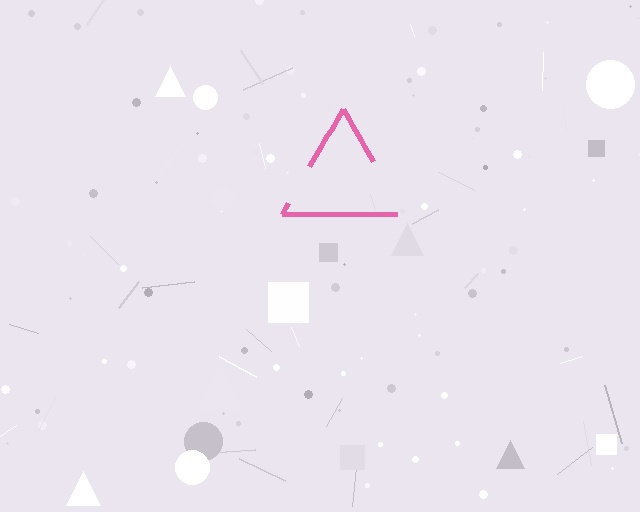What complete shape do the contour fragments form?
The contour fragments form a triangle.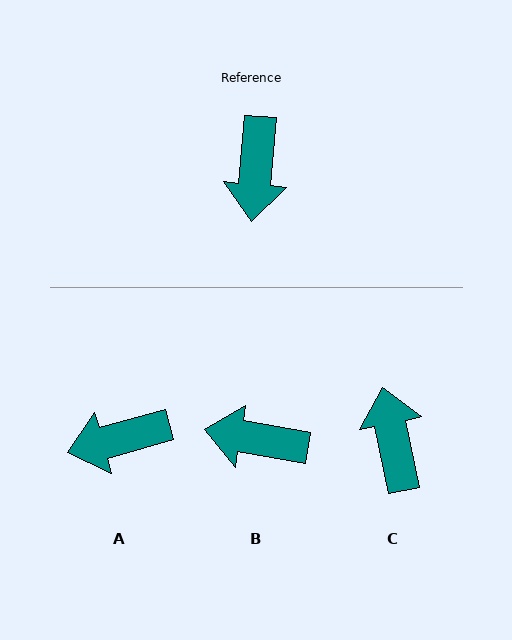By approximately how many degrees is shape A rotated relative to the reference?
Approximately 70 degrees clockwise.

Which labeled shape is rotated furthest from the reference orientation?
C, about 163 degrees away.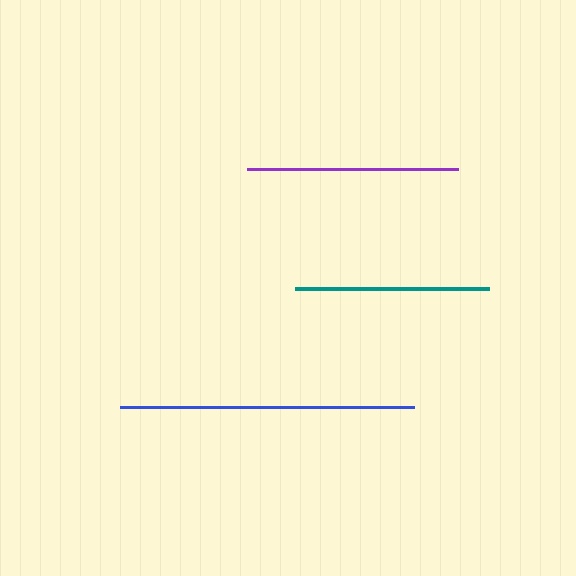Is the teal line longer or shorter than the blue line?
The blue line is longer than the teal line.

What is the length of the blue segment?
The blue segment is approximately 294 pixels long.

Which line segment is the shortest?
The teal line is the shortest at approximately 194 pixels.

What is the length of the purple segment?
The purple segment is approximately 211 pixels long.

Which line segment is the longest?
The blue line is the longest at approximately 294 pixels.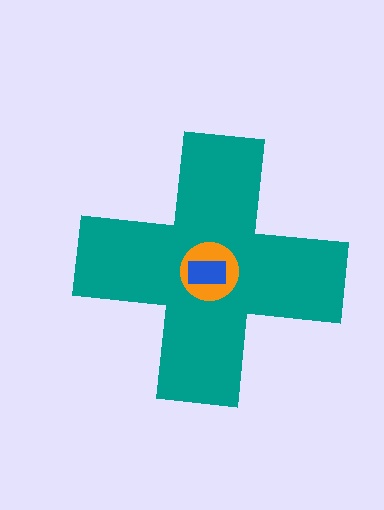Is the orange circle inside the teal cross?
Yes.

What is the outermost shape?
The teal cross.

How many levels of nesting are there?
3.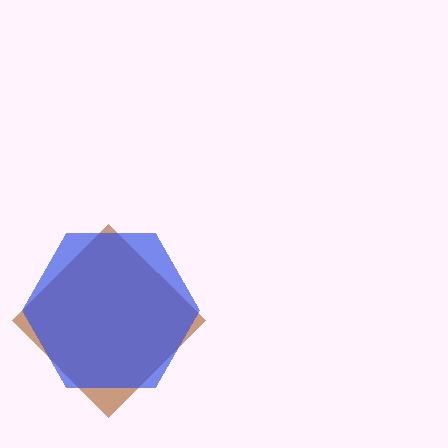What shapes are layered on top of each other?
The layered shapes are: a brown diamond, a blue hexagon.